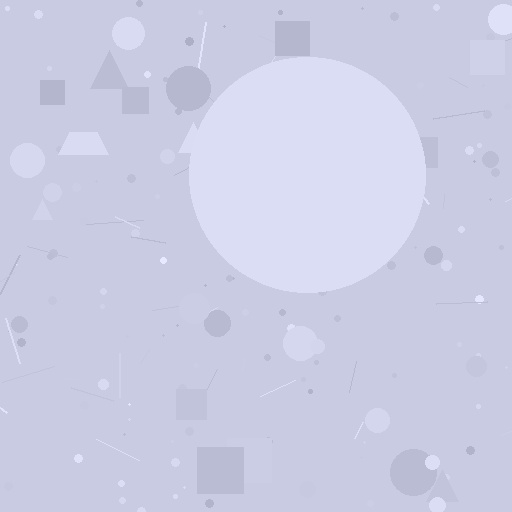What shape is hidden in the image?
A circle is hidden in the image.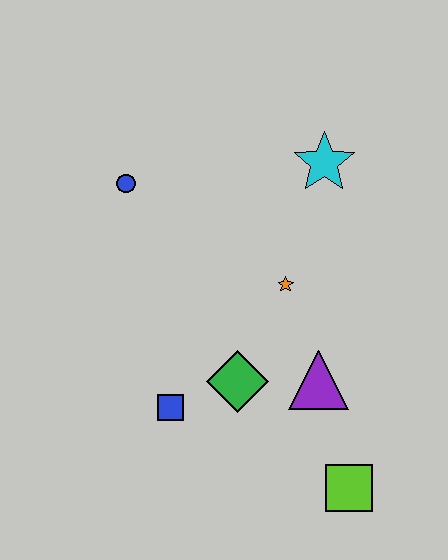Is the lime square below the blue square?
Yes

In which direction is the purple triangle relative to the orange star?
The purple triangle is below the orange star.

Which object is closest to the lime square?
The purple triangle is closest to the lime square.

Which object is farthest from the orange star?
The lime square is farthest from the orange star.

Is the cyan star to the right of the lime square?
No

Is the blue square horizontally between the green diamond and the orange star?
No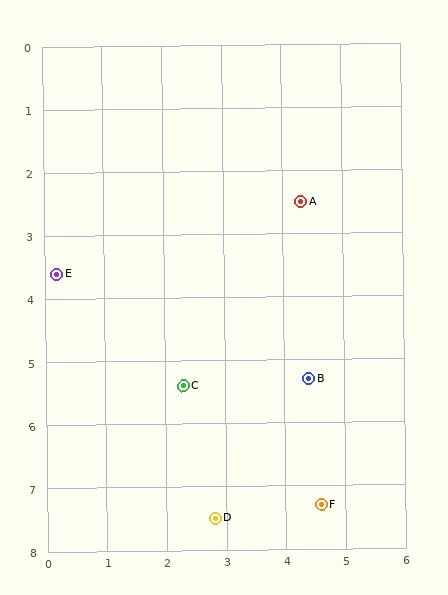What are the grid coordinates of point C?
Point C is at approximately (2.3, 5.4).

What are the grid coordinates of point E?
Point E is at approximately (0.2, 3.6).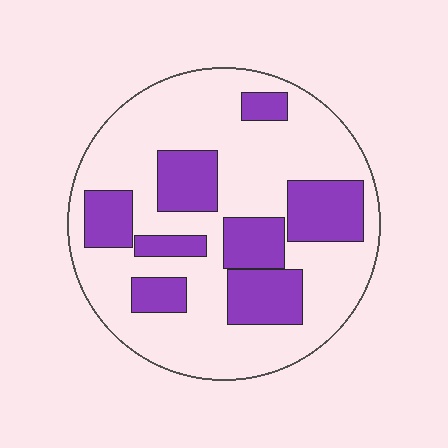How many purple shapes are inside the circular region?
8.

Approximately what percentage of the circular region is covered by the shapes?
Approximately 30%.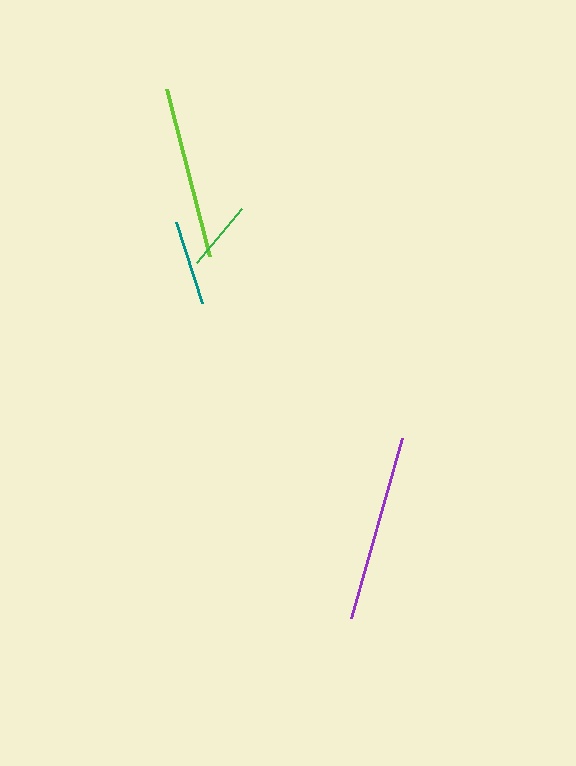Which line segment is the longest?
The purple line is the longest at approximately 188 pixels.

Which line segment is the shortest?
The green line is the shortest at approximately 71 pixels.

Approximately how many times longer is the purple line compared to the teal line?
The purple line is approximately 2.2 times the length of the teal line.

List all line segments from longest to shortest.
From longest to shortest: purple, lime, teal, green.